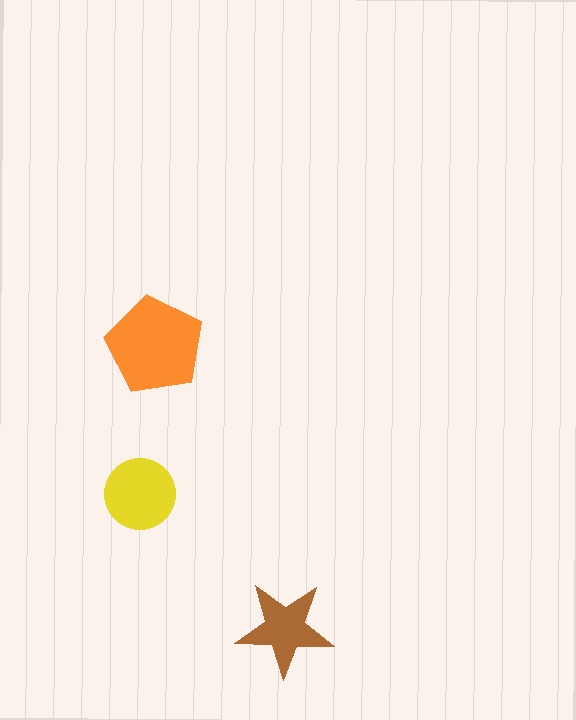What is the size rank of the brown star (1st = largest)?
3rd.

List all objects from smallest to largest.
The brown star, the yellow circle, the orange pentagon.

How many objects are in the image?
There are 3 objects in the image.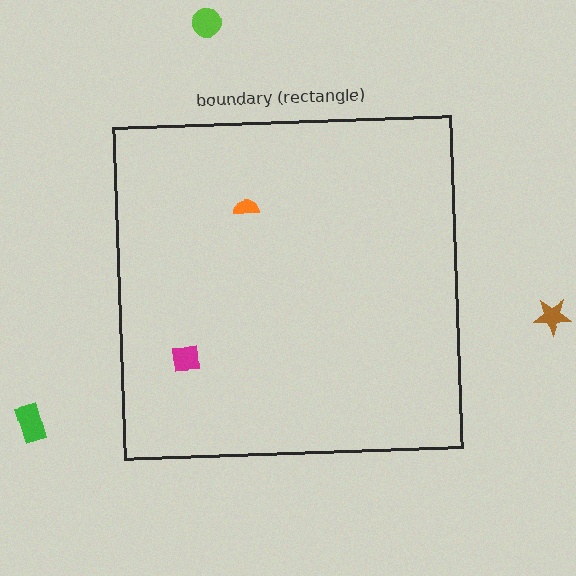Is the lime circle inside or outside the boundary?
Outside.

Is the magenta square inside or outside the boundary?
Inside.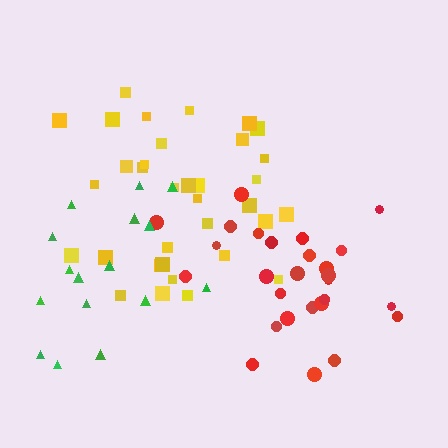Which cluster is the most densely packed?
Red.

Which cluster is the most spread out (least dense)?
Green.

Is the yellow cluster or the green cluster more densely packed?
Yellow.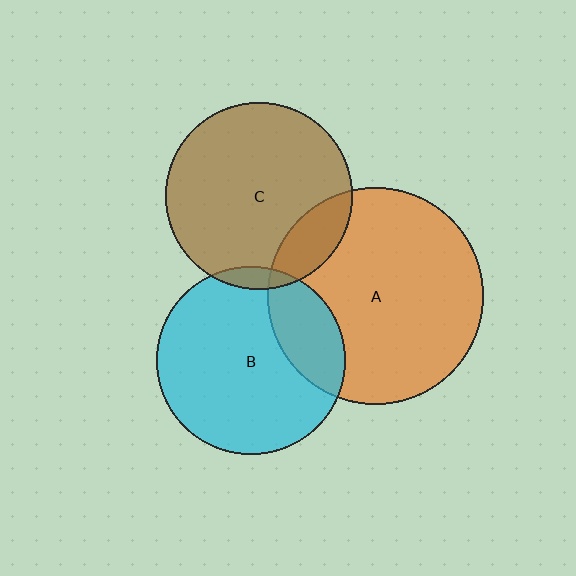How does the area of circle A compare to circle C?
Approximately 1.3 times.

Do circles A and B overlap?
Yes.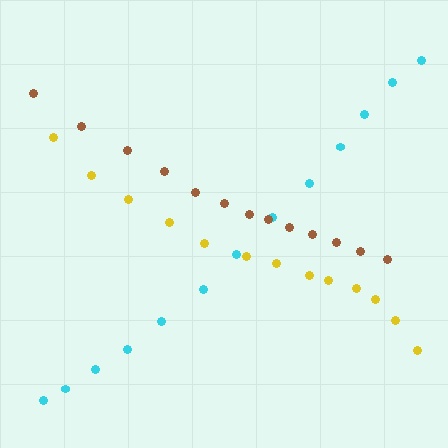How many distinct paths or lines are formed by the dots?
There are 3 distinct paths.